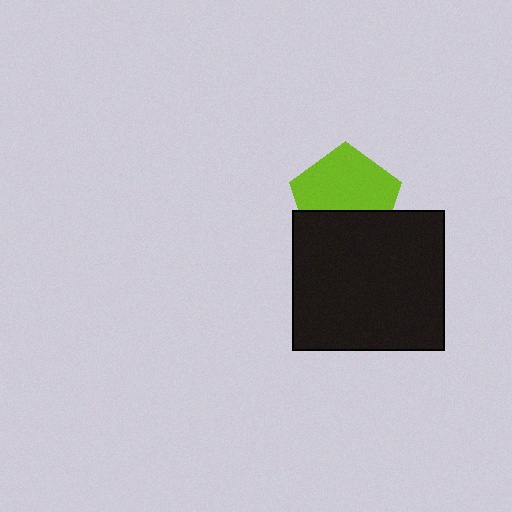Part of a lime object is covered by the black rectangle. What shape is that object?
It is a pentagon.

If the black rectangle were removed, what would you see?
You would see the complete lime pentagon.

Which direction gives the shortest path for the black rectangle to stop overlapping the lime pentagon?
Moving down gives the shortest separation.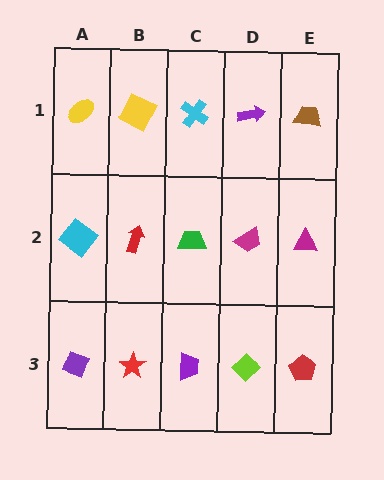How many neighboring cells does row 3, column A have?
2.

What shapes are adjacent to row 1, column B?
A red arrow (row 2, column B), a yellow ellipse (row 1, column A), a cyan cross (row 1, column C).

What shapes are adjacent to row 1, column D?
A magenta trapezoid (row 2, column D), a cyan cross (row 1, column C), a brown trapezoid (row 1, column E).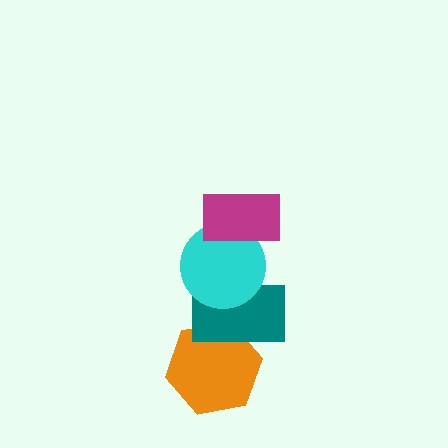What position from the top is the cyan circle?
The cyan circle is 2nd from the top.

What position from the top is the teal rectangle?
The teal rectangle is 3rd from the top.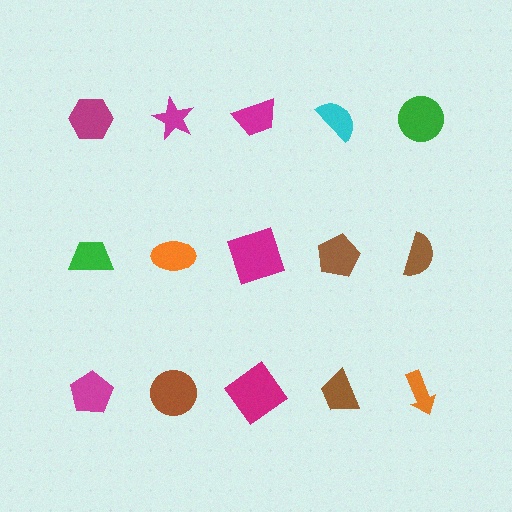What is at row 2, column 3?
A magenta square.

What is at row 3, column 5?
An orange arrow.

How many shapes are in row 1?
5 shapes.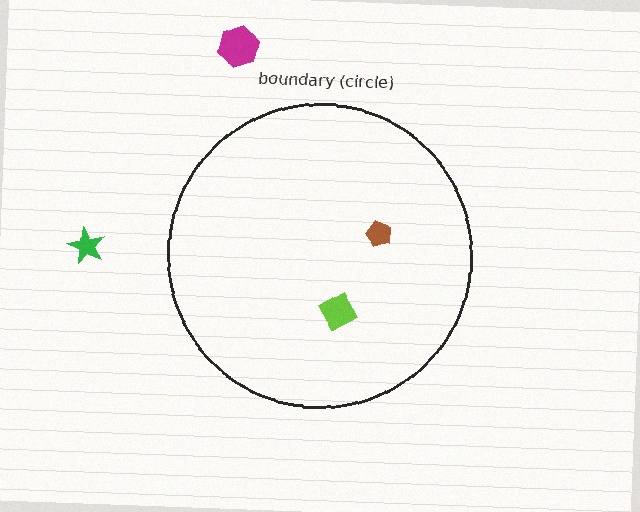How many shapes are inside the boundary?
2 inside, 2 outside.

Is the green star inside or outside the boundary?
Outside.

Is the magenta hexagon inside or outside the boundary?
Outside.